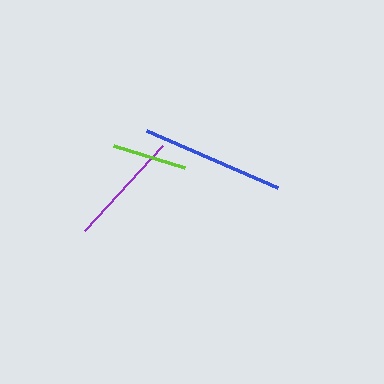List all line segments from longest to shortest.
From longest to shortest: blue, purple, lime.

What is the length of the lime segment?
The lime segment is approximately 75 pixels long.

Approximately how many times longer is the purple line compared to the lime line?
The purple line is approximately 1.6 times the length of the lime line.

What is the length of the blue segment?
The blue segment is approximately 142 pixels long.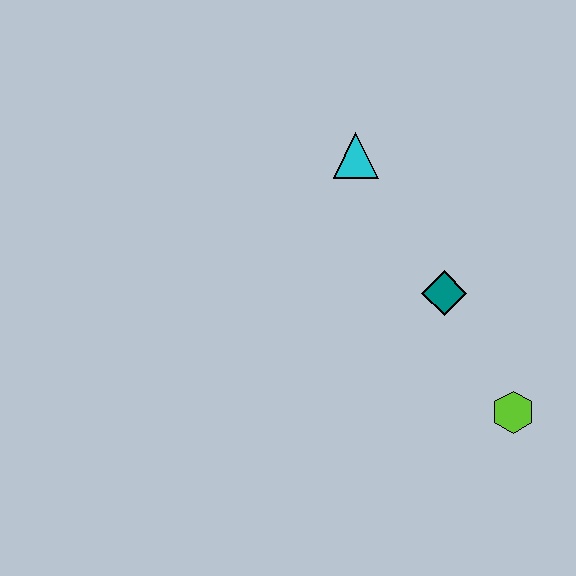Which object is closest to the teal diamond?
The lime hexagon is closest to the teal diamond.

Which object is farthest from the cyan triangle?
The lime hexagon is farthest from the cyan triangle.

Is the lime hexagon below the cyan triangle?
Yes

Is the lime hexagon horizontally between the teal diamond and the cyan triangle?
No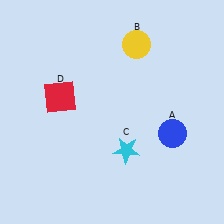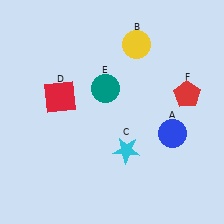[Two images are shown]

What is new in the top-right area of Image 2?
A red pentagon (F) was added in the top-right area of Image 2.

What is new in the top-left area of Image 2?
A teal circle (E) was added in the top-left area of Image 2.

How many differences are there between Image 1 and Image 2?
There are 2 differences between the two images.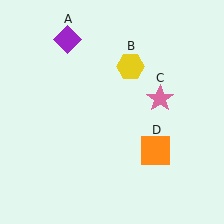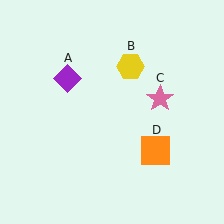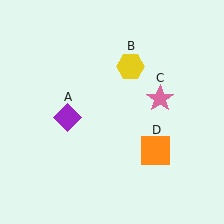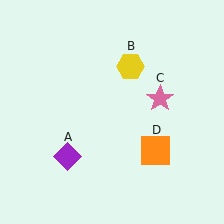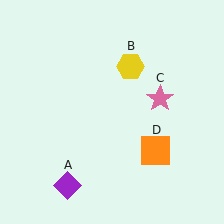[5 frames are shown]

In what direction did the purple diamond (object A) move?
The purple diamond (object A) moved down.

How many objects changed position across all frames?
1 object changed position: purple diamond (object A).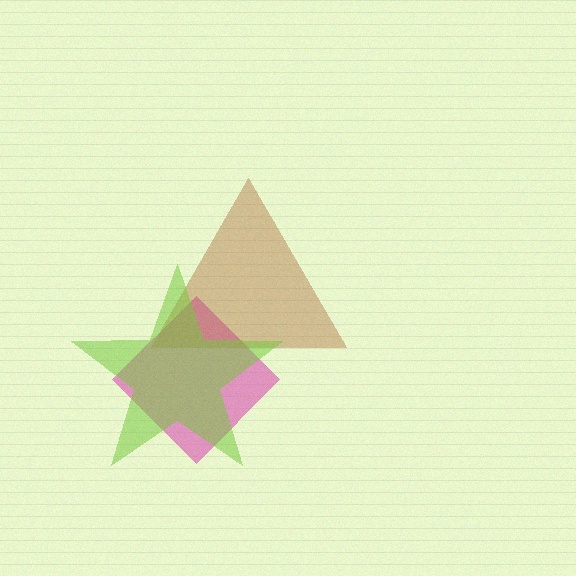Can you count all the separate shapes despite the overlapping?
Yes, there are 3 separate shapes.